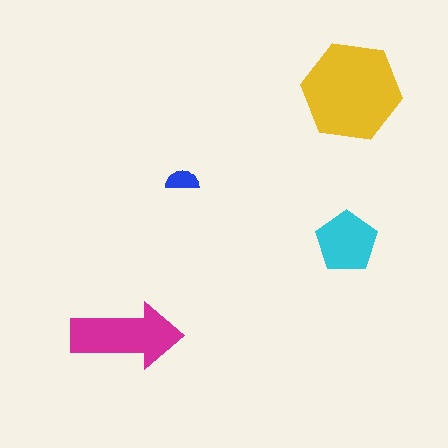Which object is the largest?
The yellow hexagon.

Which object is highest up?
The yellow hexagon is topmost.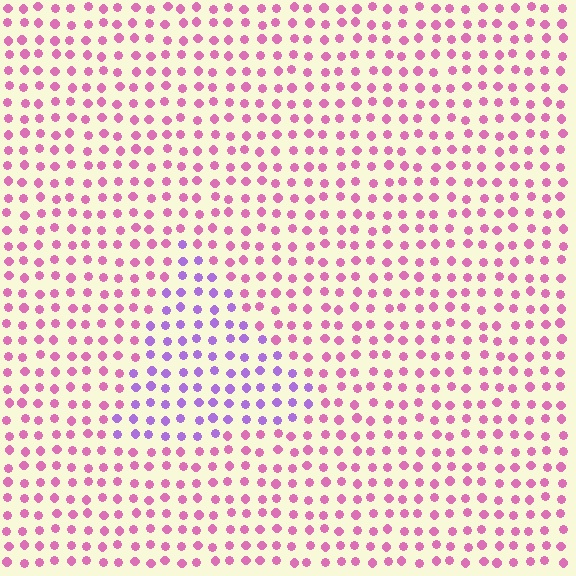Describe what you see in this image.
The image is filled with small pink elements in a uniform arrangement. A triangle-shaped region is visible where the elements are tinted to a slightly different hue, forming a subtle color boundary.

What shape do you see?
I see a triangle.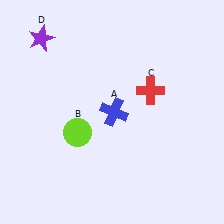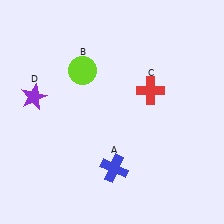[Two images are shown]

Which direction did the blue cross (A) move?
The blue cross (A) moved down.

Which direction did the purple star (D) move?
The purple star (D) moved down.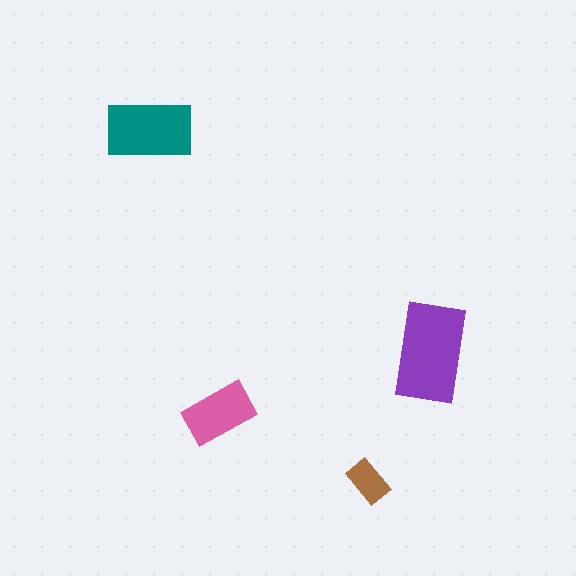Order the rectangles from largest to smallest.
the purple one, the teal one, the pink one, the brown one.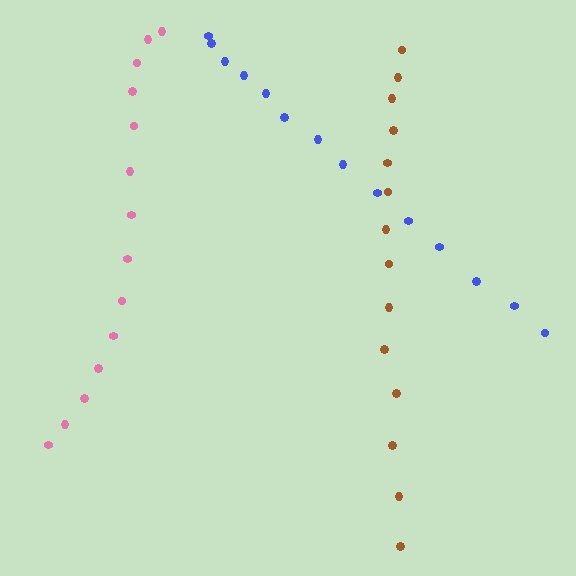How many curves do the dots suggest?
There are 3 distinct paths.